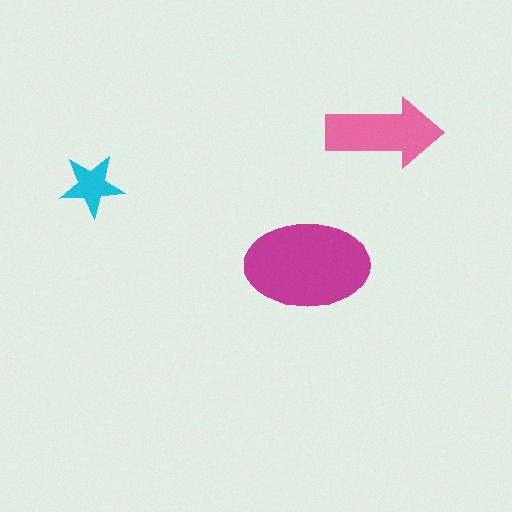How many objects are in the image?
There are 3 objects in the image.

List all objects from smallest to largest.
The cyan star, the pink arrow, the magenta ellipse.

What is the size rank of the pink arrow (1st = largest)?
2nd.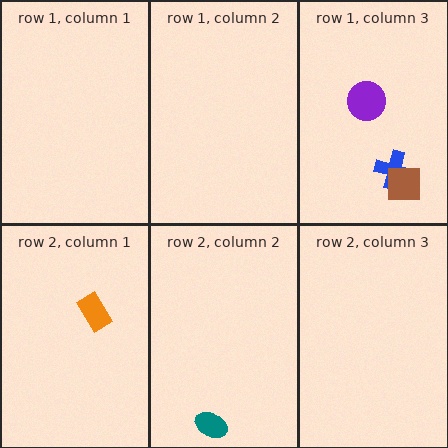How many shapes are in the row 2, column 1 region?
1.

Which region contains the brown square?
The row 1, column 3 region.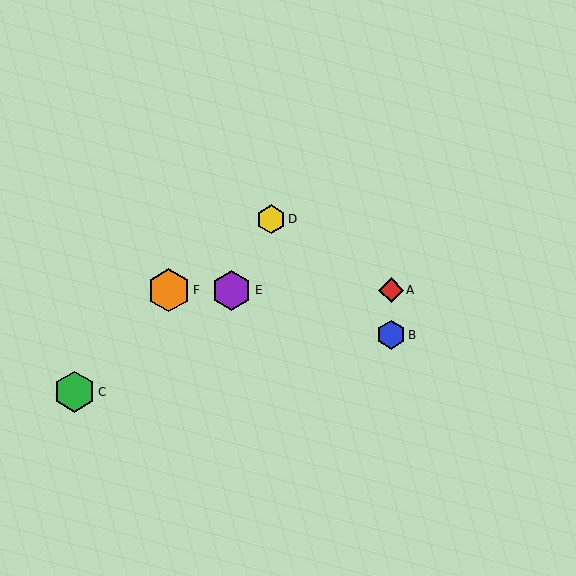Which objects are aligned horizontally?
Objects A, E, F are aligned horizontally.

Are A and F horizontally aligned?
Yes, both are at y≈290.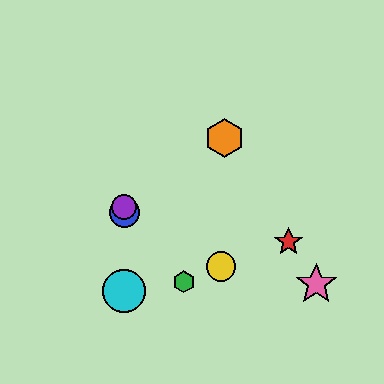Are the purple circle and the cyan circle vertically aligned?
Yes, both are at x≈124.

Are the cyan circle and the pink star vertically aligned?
No, the cyan circle is at x≈124 and the pink star is at x≈316.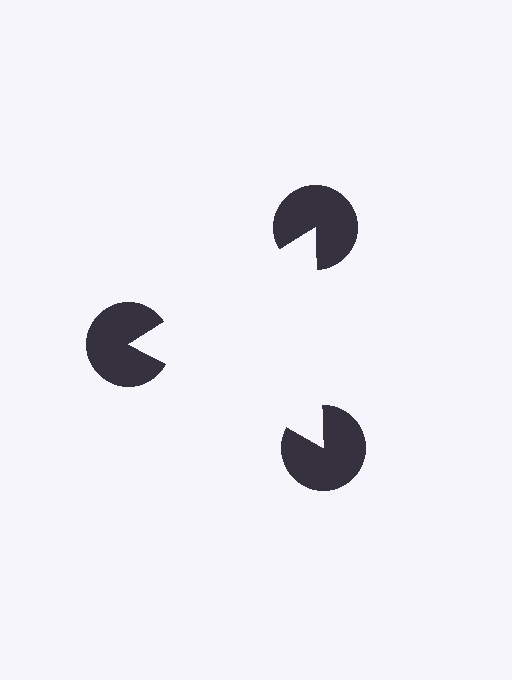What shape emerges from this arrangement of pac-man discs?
An illusory triangle — its edges are inferred from the aligned wedge cuts in the pac-man discs, not physically drawn.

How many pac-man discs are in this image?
There are 3 — one at each vertex of the illusory triangle.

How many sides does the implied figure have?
3 sides.